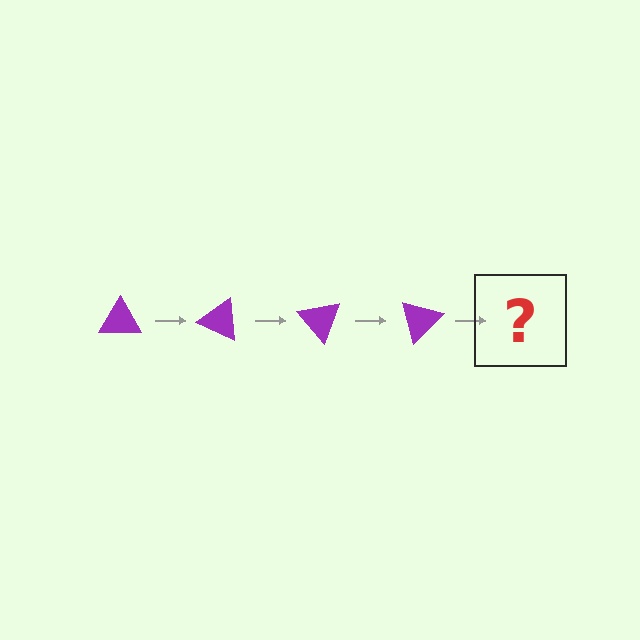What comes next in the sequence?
The next element should be a purple triangle rotated 100 degrees.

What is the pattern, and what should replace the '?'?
The pattern is that the triangle rotates 25 degrees each step. The '?' should be a purple triangle rotated 100 degrees.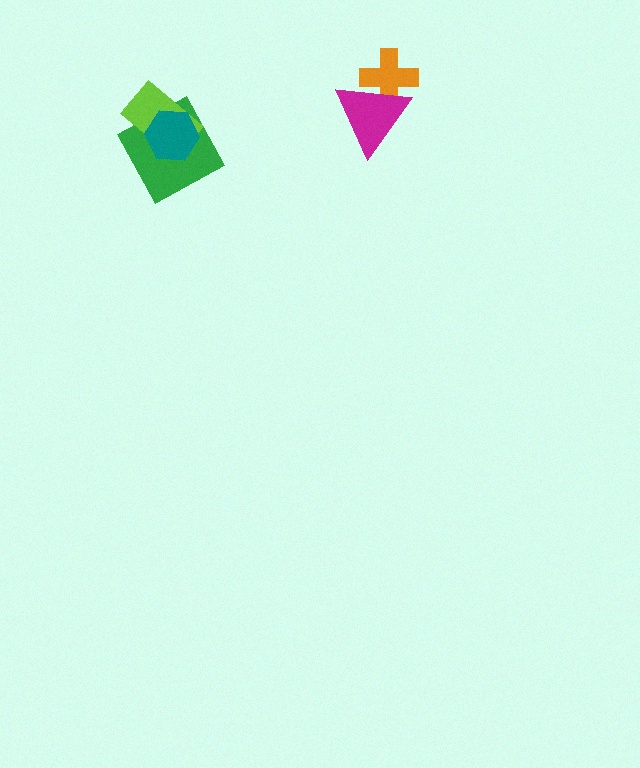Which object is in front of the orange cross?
The magenta triangle is in front of the orange cross.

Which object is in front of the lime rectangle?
The teal hexagon is in front of the lime rectangle.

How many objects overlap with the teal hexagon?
2 objects overlap with the teal hexagon.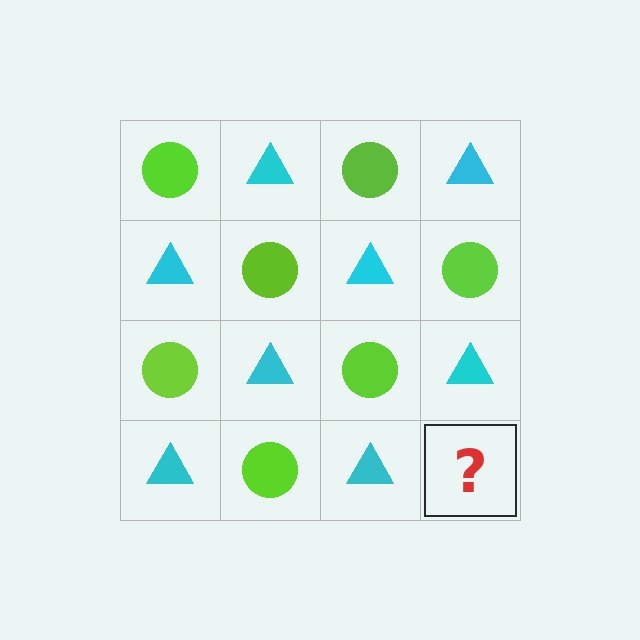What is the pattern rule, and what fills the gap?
The rule is that it alternates lime circle and cyan triangle in a checkerboard pattern. The gap should be filled with a lime circle.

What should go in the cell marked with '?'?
The missing cell should contain a lime circle.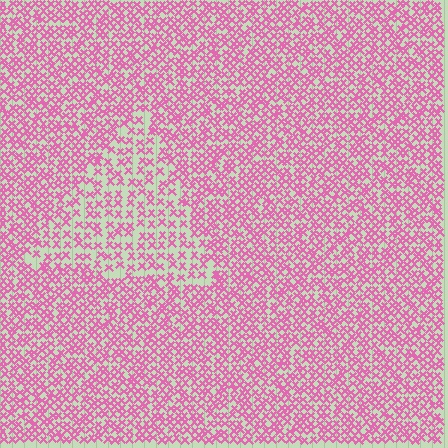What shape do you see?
I see a triangle.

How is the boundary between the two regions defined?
The boundary is defined by a change in element density (approximately 1.7x ratio). All elements are the same color, size, and shape.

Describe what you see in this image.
The image contains small pink elements arranged at two different densities. A triangle-shaped region is visible where the elements are less densely packed than the surrounding area.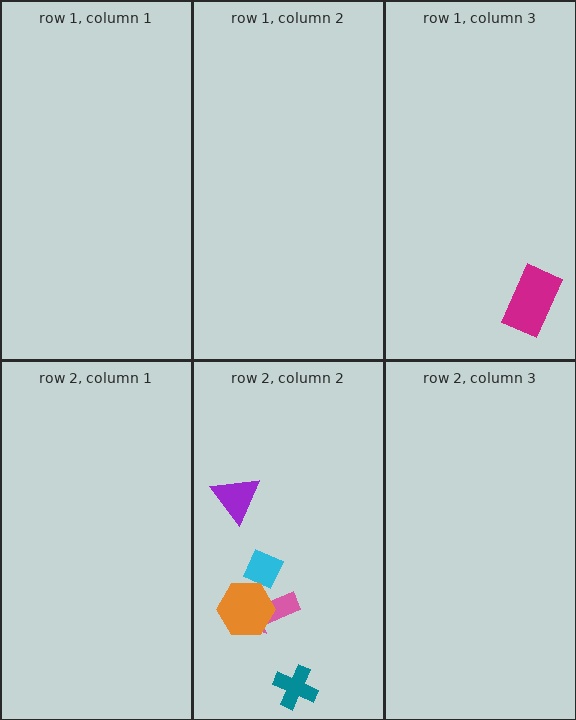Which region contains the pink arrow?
The row 2, column 2 region.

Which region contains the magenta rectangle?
The row 1, column 3 region.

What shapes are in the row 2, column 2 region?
The pink arrow, the teal cross, the cyan diamond, the orange hexagon, the purple triangle.